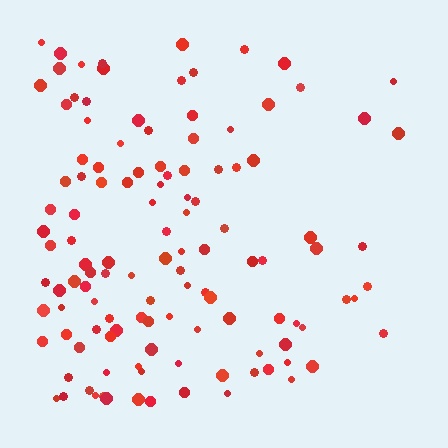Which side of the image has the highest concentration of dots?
The left.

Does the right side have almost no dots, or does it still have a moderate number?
Still a moderate number, just noticeably fewer than the left.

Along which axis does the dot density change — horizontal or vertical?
Horizontal.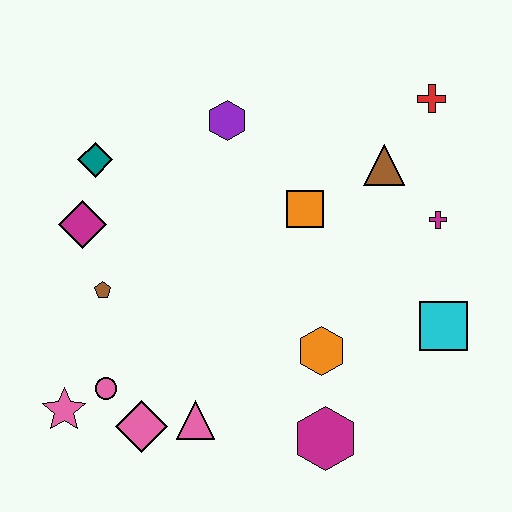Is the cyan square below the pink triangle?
No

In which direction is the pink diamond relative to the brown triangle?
The pink diamond is below the brown triangle.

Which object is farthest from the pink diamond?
The red cross is farthest from the pink diamond.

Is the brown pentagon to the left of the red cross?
Yes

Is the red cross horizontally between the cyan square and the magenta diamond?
Yes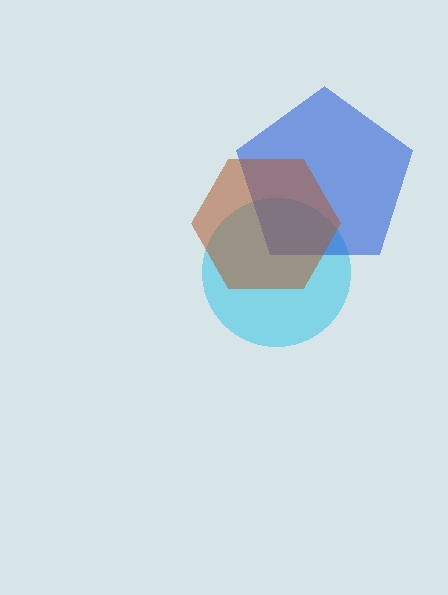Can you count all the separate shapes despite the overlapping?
Yes, there are 3 separate shapes.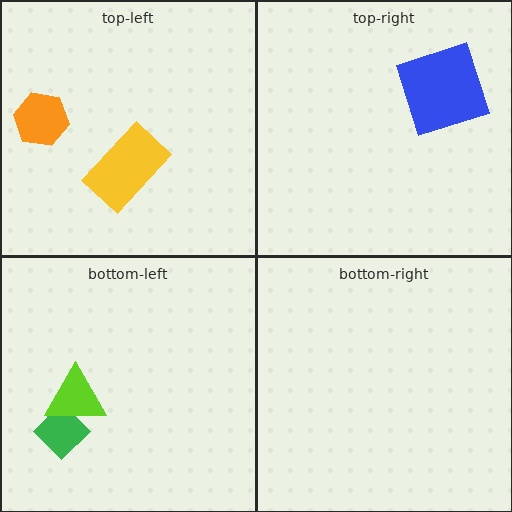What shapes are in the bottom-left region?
The green diamond, the lime triangle.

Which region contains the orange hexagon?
The top-left region.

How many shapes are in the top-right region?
1.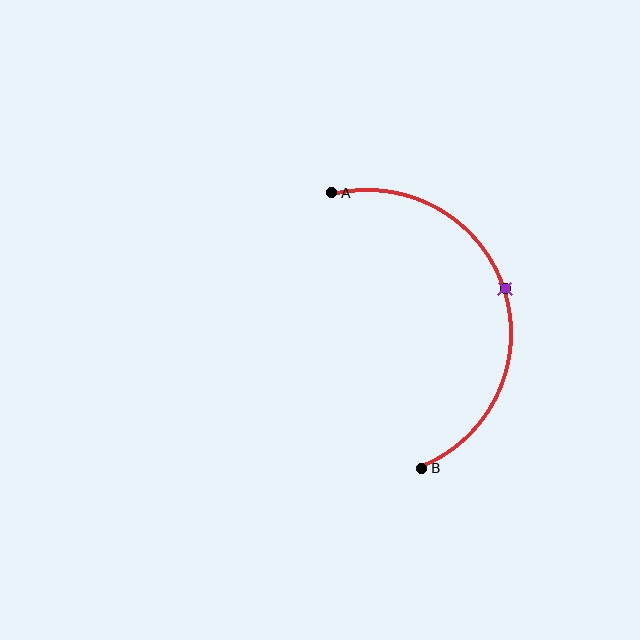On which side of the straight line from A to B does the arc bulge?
The arc bulges to the right of the straight line connecting A and B.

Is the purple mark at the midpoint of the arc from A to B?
Yes. The purple mark lies on the arc at equal arc-length from both A and B — it is the arc midpoint.